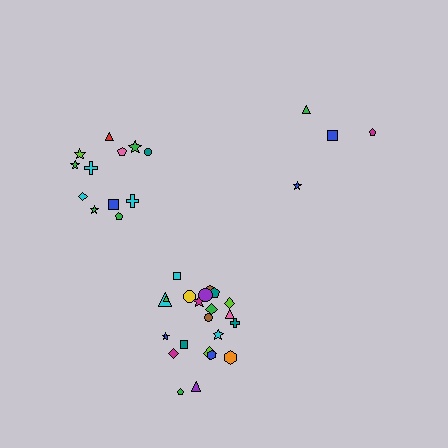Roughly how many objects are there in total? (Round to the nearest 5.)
Roughly 40 objects in total.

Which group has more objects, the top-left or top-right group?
The top-left group.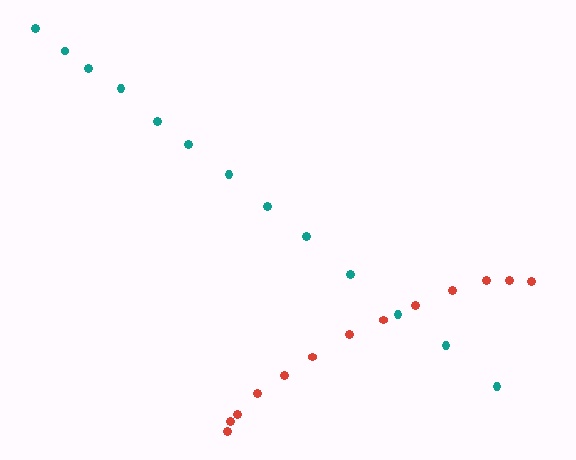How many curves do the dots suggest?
There are 2 distinct paths.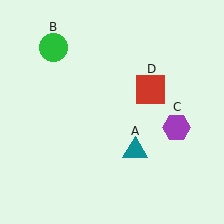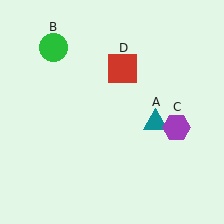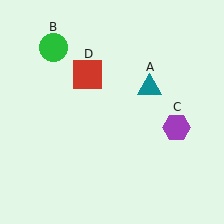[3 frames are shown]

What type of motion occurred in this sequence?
The teal triangle (object A), red square (object D) rotated counterclockwise around the center of the scene.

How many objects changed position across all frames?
2 objects changed position: teal triangle (object A), red square (object D).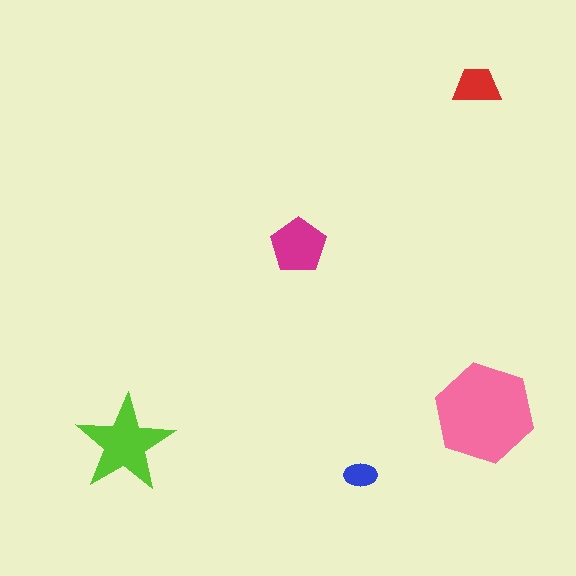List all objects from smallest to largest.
The blue ellipse, the red trapezoid, the magenta pentagon, the lime star, the pink hexagon.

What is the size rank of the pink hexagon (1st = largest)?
1st.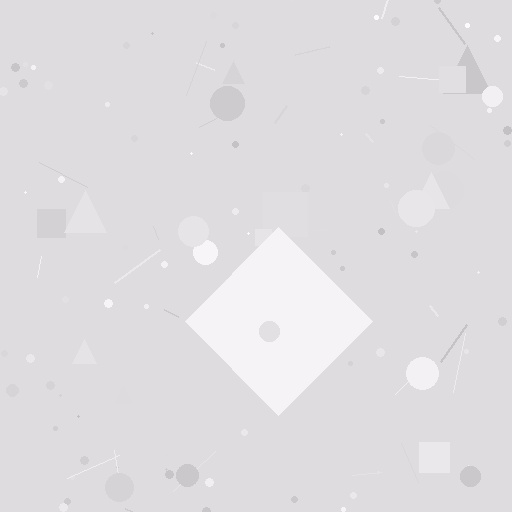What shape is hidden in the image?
A diamond is hidden in the image.